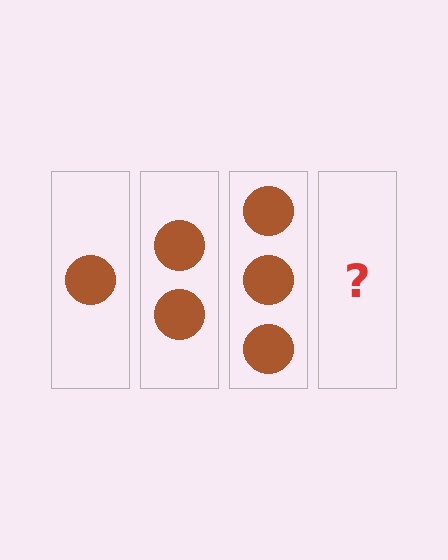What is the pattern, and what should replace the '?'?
The pattern is that each step adds one more circle. The '?' should be 4 circles.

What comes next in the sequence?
The next element should be 4 circles.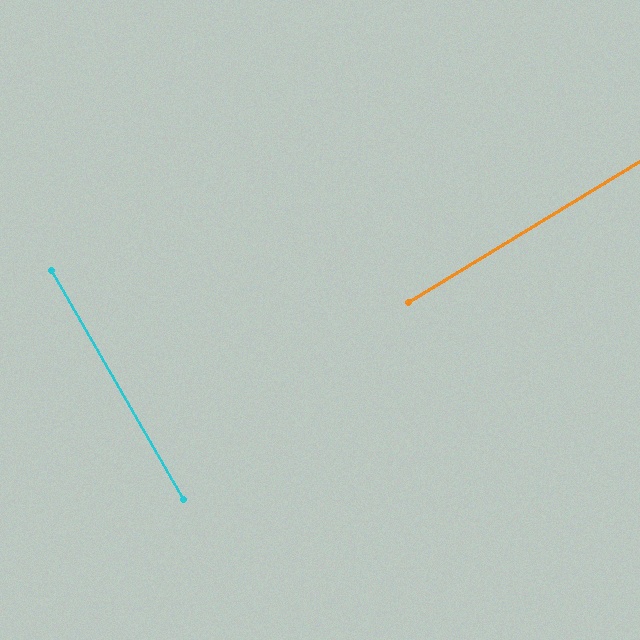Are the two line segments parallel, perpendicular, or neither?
Perpendicular — they meet at approximately 88°.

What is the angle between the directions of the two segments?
Approximately 88 degrees.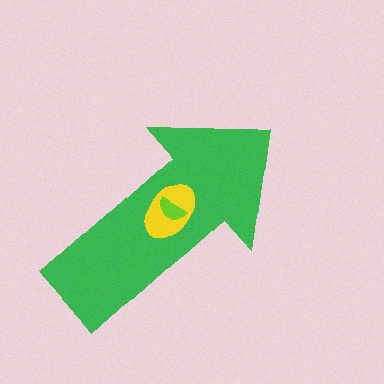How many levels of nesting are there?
3.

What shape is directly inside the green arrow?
The yellow ellipse.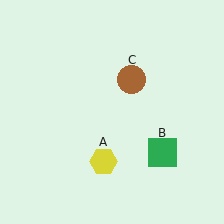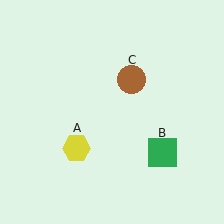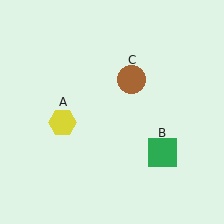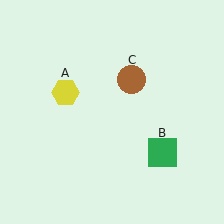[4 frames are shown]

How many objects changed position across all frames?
1 object changed position: yellow hexagon (object A).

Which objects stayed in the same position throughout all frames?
Green square (object B) and brown circle (object C) remained stationary.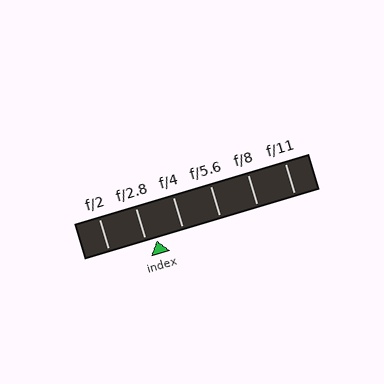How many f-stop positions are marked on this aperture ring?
There are 6 f-stop positions marked.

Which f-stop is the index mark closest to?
The index mark is closest to f/2.8.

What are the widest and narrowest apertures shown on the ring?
The widest aperture shown is f/2 and the narrowest is f/11.